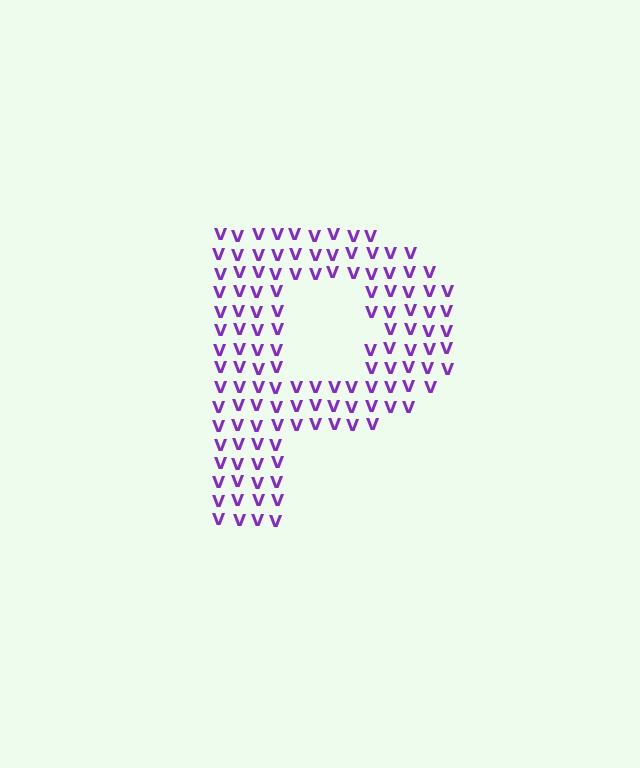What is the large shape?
The large shape is the letter P.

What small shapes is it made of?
It is made of small letter V's.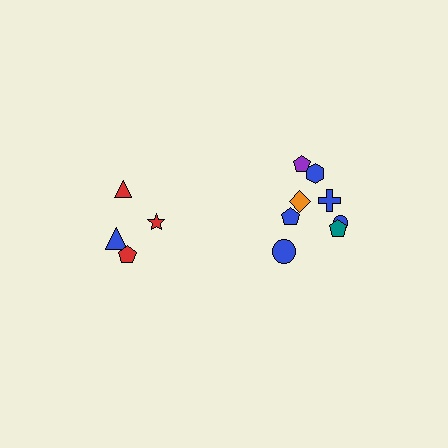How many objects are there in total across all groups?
There are 12 objects.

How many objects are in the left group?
There are 4 objects.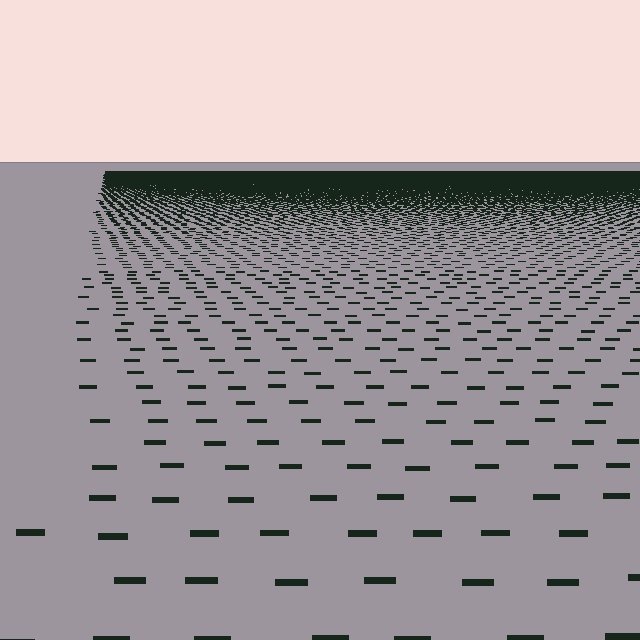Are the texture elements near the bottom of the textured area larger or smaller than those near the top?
Larger. Near the bottom, elements are closer to the viewer and appear at a bigger on-screen size.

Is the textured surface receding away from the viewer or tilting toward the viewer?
The surface is receding away from the viewer. Texture elements get smaller and denser toward the top.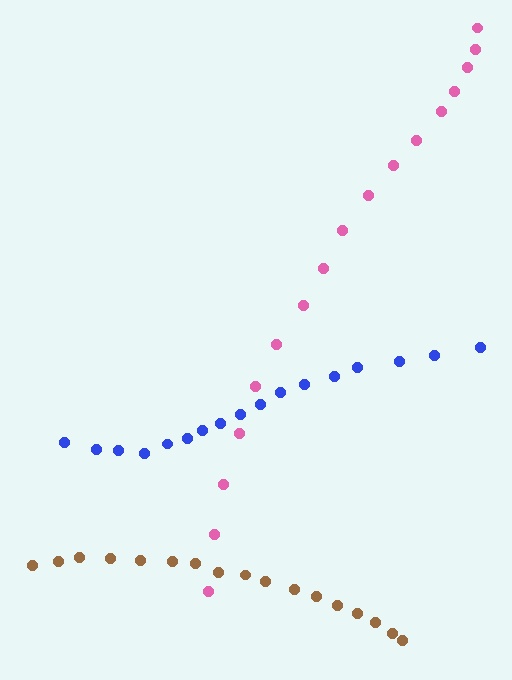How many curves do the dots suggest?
There are 3 distinct paths.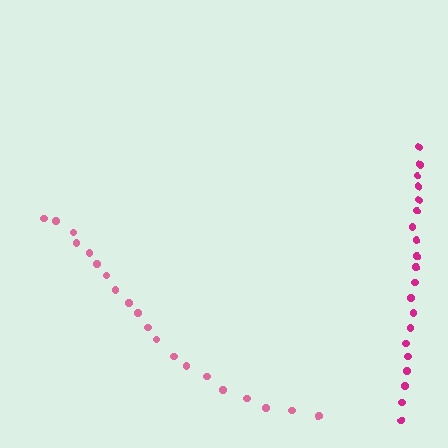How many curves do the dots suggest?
There are 2 distinct paths.